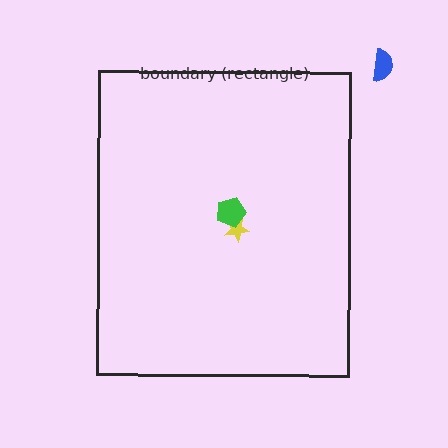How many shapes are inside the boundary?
2 inside, 1 outside.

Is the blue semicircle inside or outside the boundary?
Outside.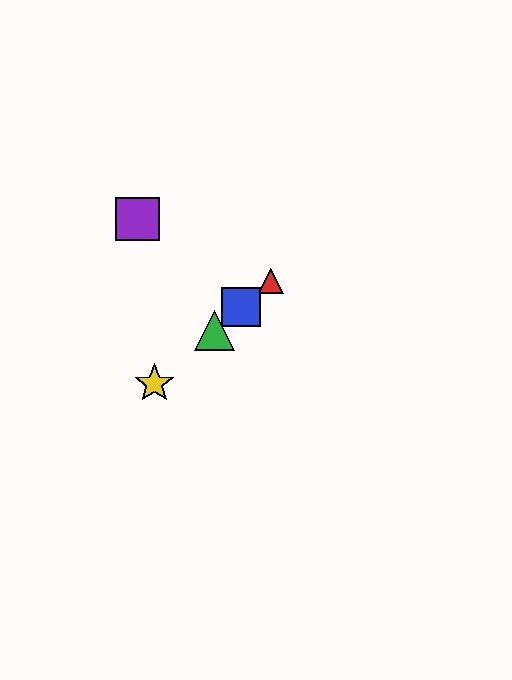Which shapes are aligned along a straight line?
The red triangle, the blue square, the green triangle, the yellow star are aligned along a straight line.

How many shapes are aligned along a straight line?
4 shapes (the red triangle, the blue square, the green triangle, the yellow star) are aligned along a straight line.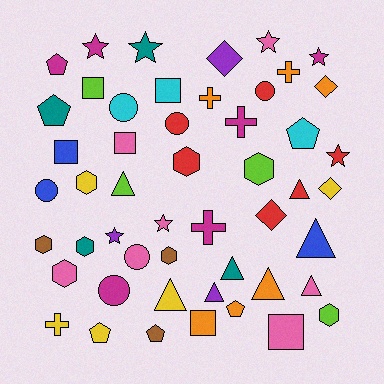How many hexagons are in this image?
There are 8 hexagons.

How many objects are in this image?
There are 50 objects.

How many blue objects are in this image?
There are 3 blue objects.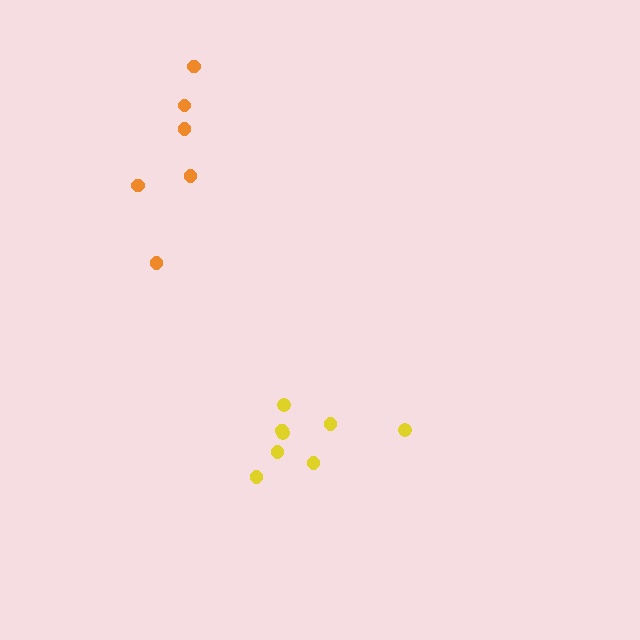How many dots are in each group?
Group 1: 8 dots, Group 2: 6 dots (14 total).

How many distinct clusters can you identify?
There are 2 distinct clusters.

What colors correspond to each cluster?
The clusters are colored: yellow, orange.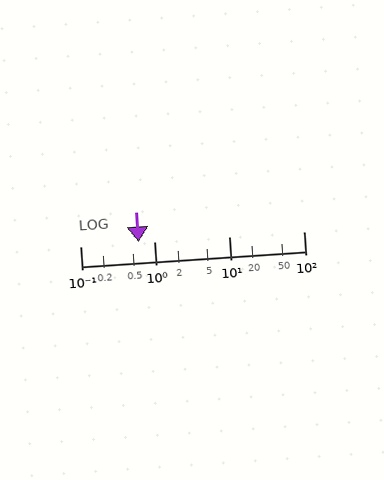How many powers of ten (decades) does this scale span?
The scale spans 3 decades, from 0.1 to 100.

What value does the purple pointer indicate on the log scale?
The pointer indicates approximately 0.6.